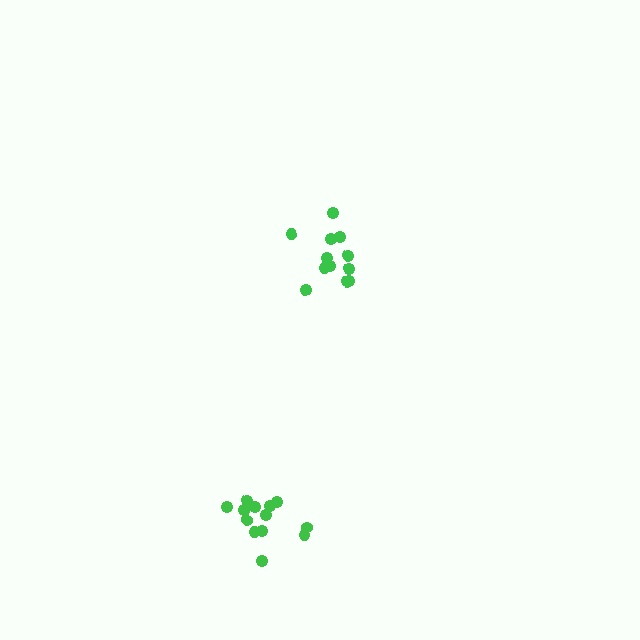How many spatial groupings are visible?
There are 2 spatial groupings.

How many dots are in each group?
Group 1: 12 dots, Group 2: 13 dots (25 total).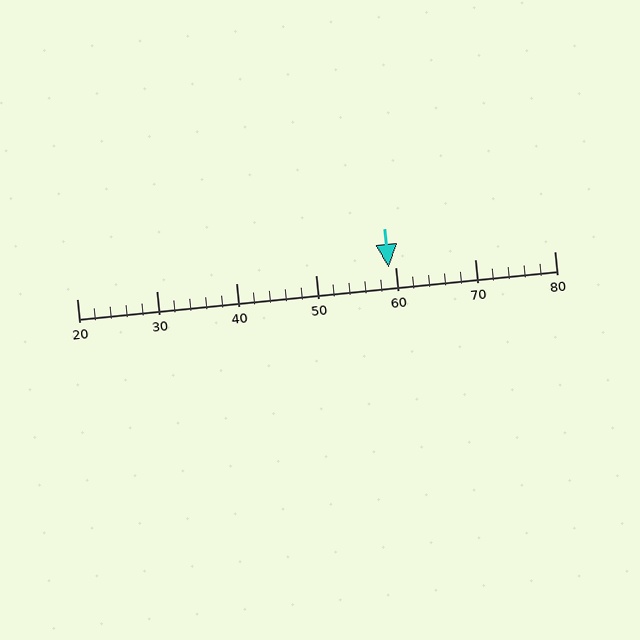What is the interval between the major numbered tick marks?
The major tick marks are spaced 10 units apart.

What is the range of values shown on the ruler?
The ruler shows values from 20 to 80.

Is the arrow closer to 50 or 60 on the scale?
The arrow is closer to 60.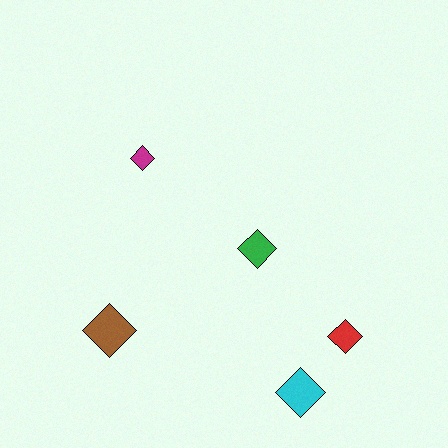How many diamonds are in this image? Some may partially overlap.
There are 5 diamonds.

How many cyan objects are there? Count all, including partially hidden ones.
There is 1 cyan object.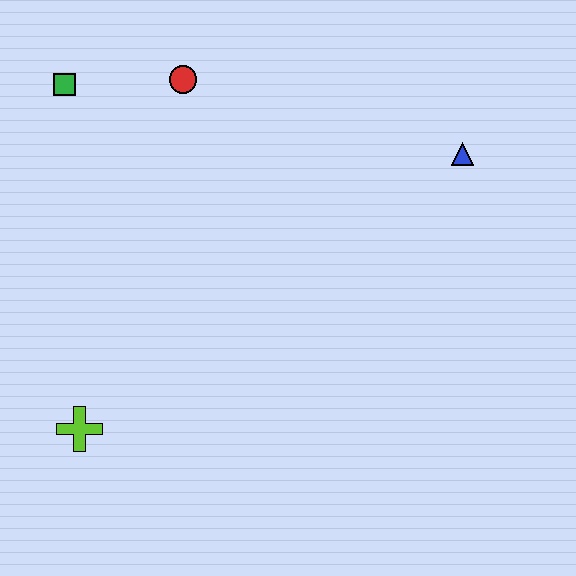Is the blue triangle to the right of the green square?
Yes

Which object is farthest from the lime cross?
The blue triangle is farthest from the lime cross.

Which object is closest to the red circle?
The green square is closest to the red circle.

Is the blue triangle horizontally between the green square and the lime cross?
No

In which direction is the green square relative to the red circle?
The green square is to the left of the red circle.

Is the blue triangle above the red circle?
No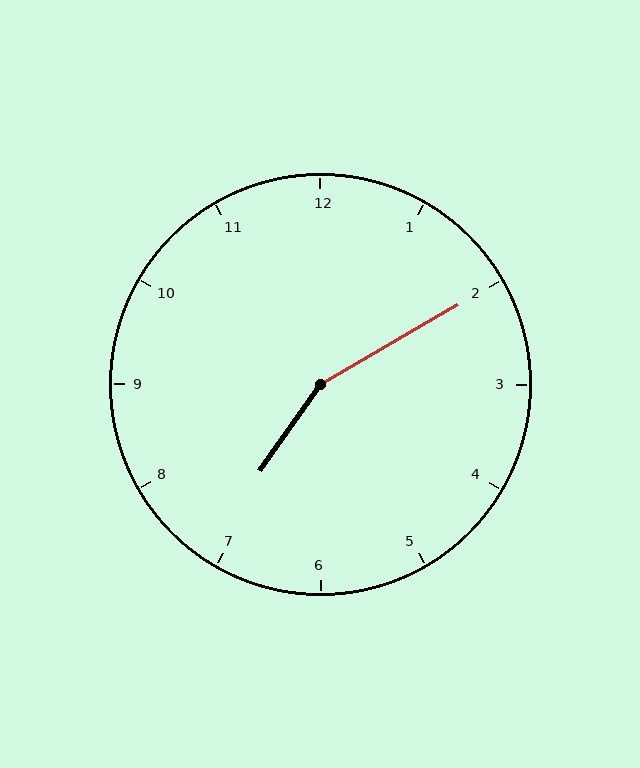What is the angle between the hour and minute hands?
Approximately 155 degrees.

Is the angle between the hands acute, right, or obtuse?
It is obtuse.